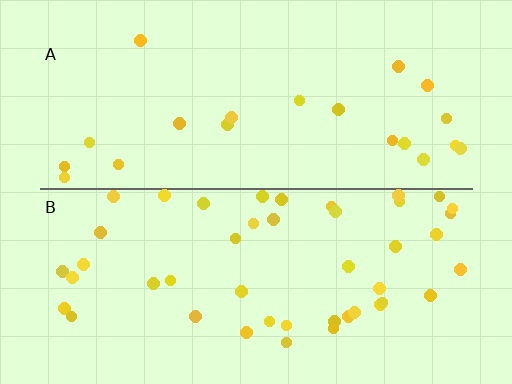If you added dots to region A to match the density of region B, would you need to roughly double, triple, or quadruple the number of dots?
Approximately double.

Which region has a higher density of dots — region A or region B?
B (the bottom).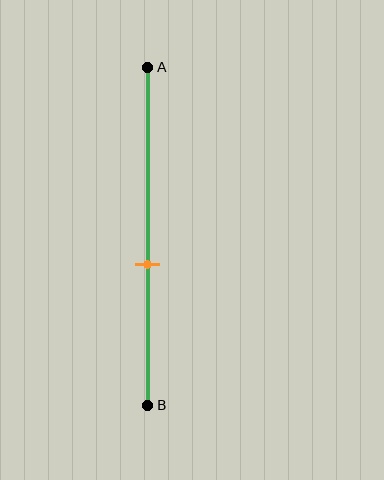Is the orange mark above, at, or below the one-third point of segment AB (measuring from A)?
The orange mark is below the one-third point of segment AB.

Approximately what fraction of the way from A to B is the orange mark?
The orange mark is approximately 60% of the way from A to B.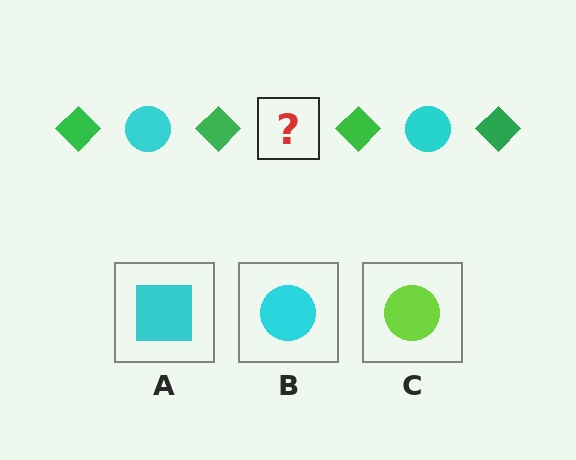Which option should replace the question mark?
Option B.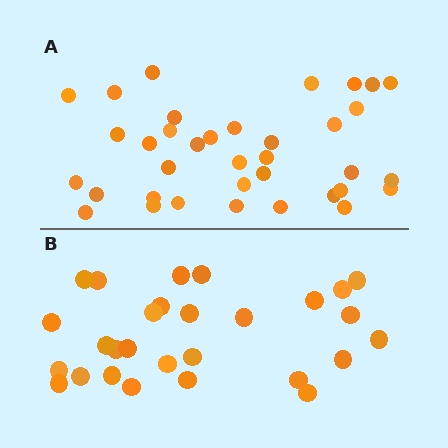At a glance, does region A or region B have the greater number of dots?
Region A (the top region) has more dots.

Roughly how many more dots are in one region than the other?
Region A has roughly 8 or so more dots than region B.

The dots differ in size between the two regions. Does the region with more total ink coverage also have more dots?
No. Region B has more total ink coverage because its dots are larger, but region A actually contains more individual dots. Total area can be misleading — the number of items is what matters here.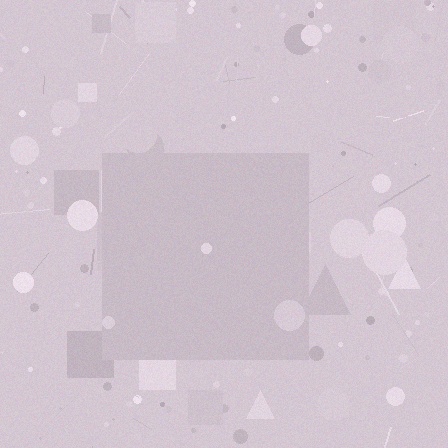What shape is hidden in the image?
A square is hidden in the image.